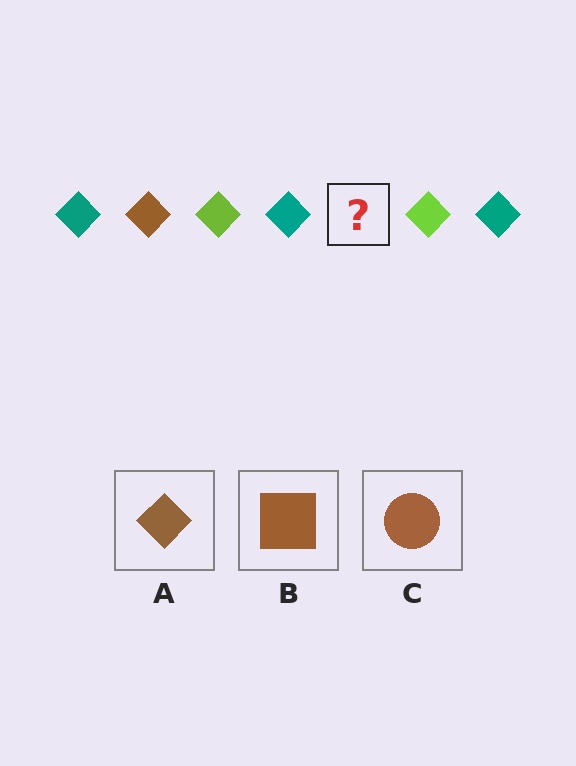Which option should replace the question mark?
Option A.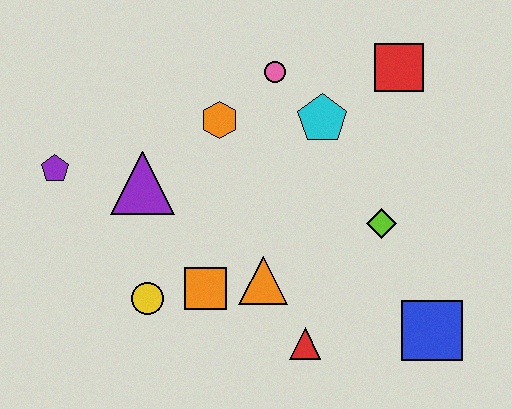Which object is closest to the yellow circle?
The orange square is closest to the yellow circle.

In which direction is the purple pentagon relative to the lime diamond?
The purple pentagon is to the left of the lime diamond.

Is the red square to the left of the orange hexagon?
No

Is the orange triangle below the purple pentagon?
Yes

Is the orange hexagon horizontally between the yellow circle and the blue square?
Yes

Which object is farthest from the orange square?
The red square is farthest from the orange square.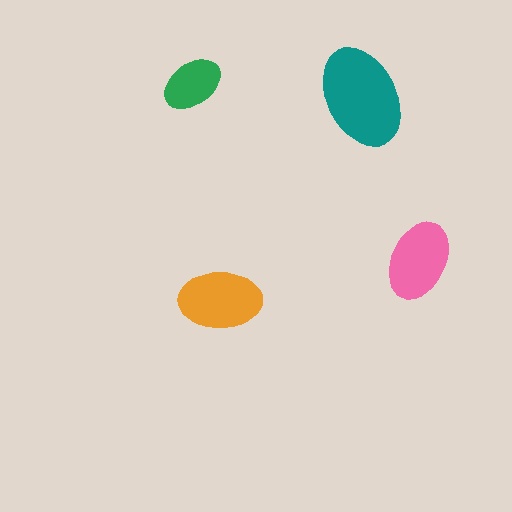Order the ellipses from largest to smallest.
the teal one, the orange one, the pink one, the green one.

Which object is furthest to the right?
The pink ellipse is rightmost.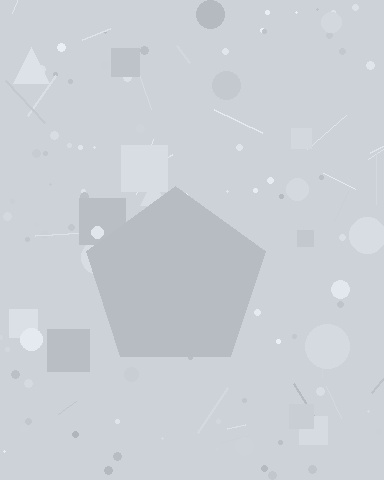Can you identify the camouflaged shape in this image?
The camouflaged shape is a pentagon.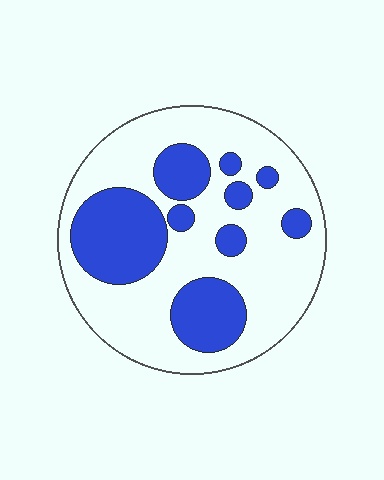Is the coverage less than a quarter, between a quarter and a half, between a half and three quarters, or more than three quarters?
Between a quarter and a half.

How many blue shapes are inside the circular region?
9.